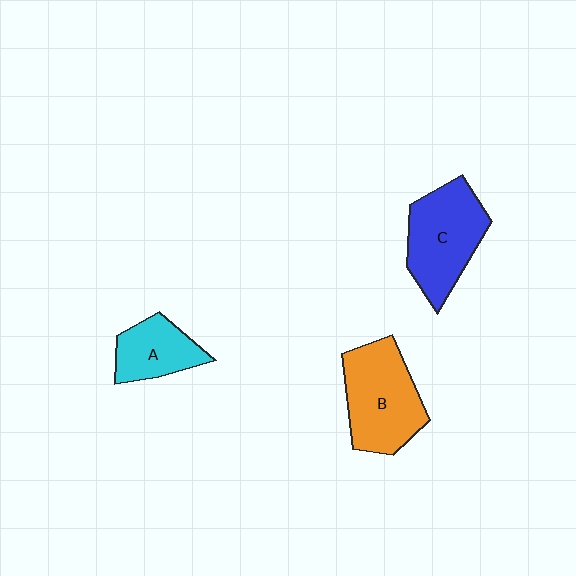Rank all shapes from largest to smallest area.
From largest to smallest: B (orange), C (blue), A (cyan).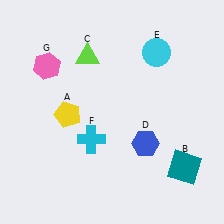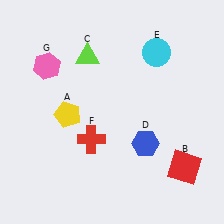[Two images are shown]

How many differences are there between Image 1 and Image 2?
There are 2 differences between the two images.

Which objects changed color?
B changed from teal to red. F changed from cyan to red.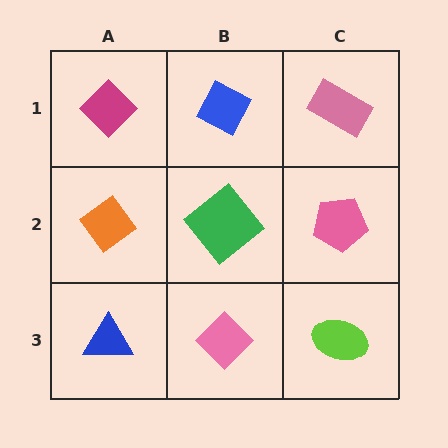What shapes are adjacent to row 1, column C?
A pink pentagon (row 2, column C), a blue diamond (row 1, column B).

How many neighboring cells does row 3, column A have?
2.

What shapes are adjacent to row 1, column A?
An orange diamond (row 2, column A), a blue diamond (row 1, column B).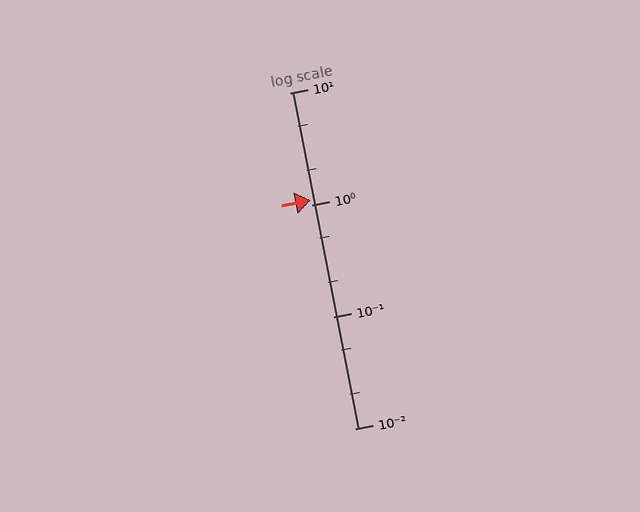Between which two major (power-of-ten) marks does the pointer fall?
The pointer is between 1 and 10.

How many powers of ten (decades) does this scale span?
The scale spans 3 decades, from 0.01 to 10.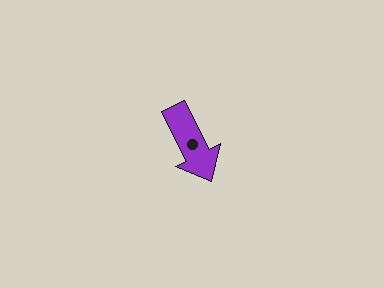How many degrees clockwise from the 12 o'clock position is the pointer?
Approximately 153 degrees.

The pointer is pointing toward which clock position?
Roughly 5 o'clock.